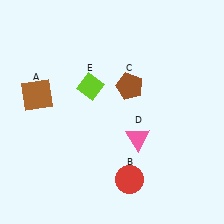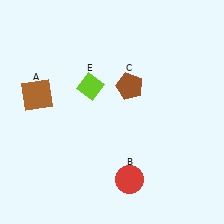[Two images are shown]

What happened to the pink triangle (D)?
The pink triangle (D) was removed in Image 2. It was in the bottom-right area of Image 1.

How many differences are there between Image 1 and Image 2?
There is 1 difference between the two images.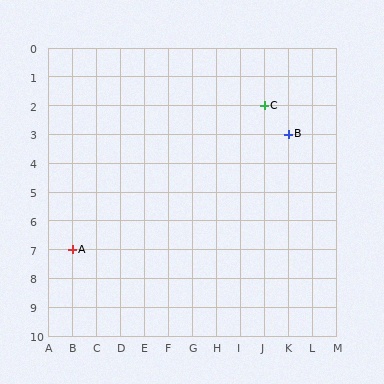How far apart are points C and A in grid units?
Points C and A are 8 columns and 5 rows apart (about 9.4 grid units diagonally).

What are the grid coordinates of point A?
Point A is at grid coordinates (B, 7).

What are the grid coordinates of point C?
Point C is at grid coordinates (J, 2).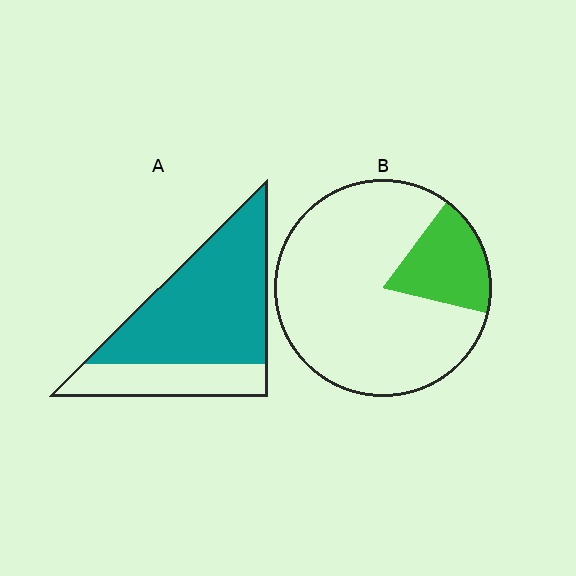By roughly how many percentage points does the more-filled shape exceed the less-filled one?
By roughly 55 percentage points (A over B).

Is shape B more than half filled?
No.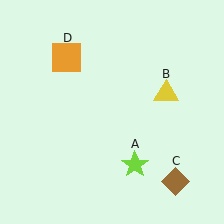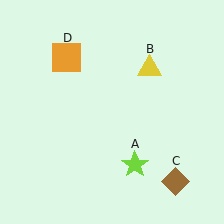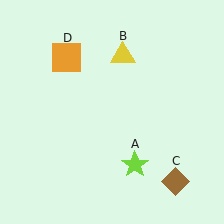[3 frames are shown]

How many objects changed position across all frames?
1 object changed position: yellow triangle (object B).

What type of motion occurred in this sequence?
The yellow triangle (object B) rotated counterclockwise around the center of the scene.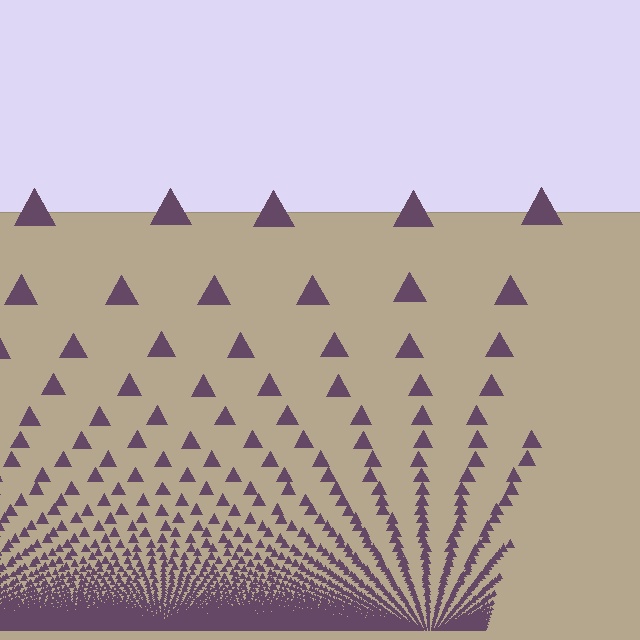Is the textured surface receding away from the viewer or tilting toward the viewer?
The surface appears to tilt toward the viewer. Texture elements get larger and sparser toward the top.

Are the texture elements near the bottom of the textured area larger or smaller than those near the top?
Smaller. The gradient is inverted — elements near the bottom are smaller and denser.